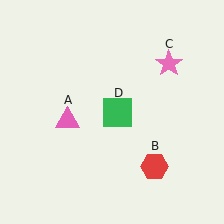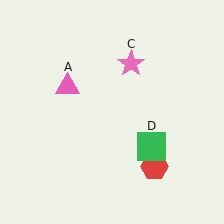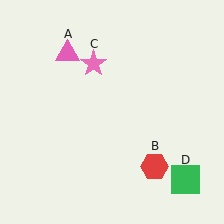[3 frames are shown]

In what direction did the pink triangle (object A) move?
The pink triangle (object A) moved up.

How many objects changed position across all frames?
3 objects changed position: pink triangle (object A), pink star (object C), green square (object D).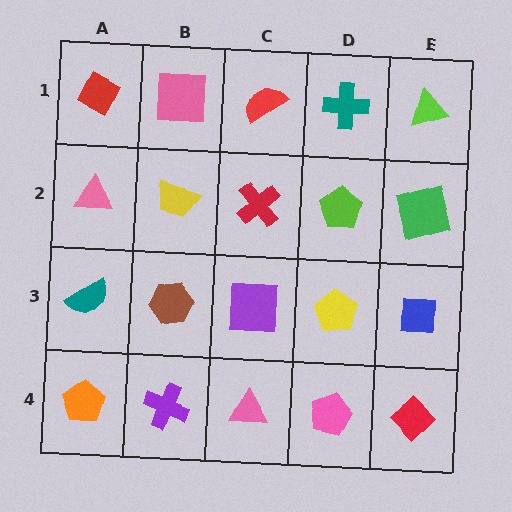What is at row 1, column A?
A red diamond.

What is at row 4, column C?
A pink triangle.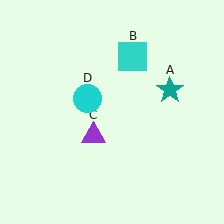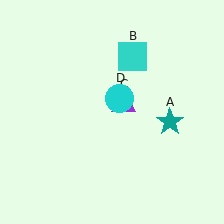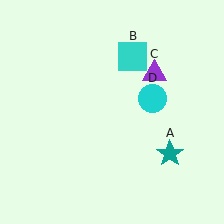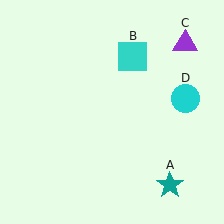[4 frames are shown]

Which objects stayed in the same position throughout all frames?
Cyan square (object B) remained stationary.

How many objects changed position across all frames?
3 objects changed position: teal star (object A), purple triangle (object C), cyan circle (object D).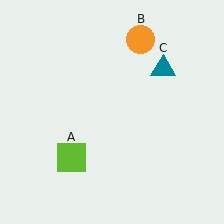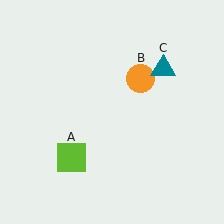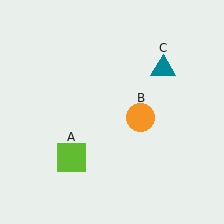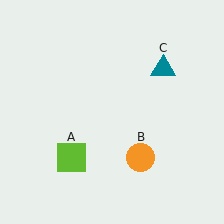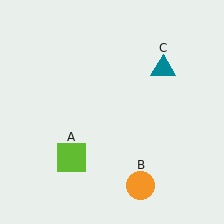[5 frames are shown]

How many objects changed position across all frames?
1 object changed position: orange circle (object B).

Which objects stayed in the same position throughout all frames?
Lime square (object A) and teal triangle (object C) remained stationary.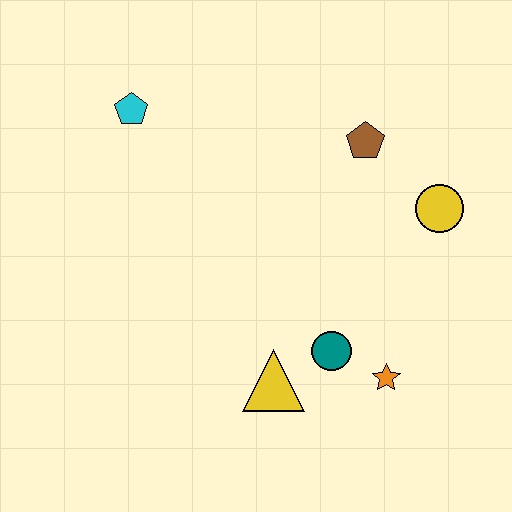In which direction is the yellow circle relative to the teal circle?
The yellow circle is above the teal circle.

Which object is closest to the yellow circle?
The brown pentagon is closest to the yellow circle.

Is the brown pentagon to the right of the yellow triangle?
Yes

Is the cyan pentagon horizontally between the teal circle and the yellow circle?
No